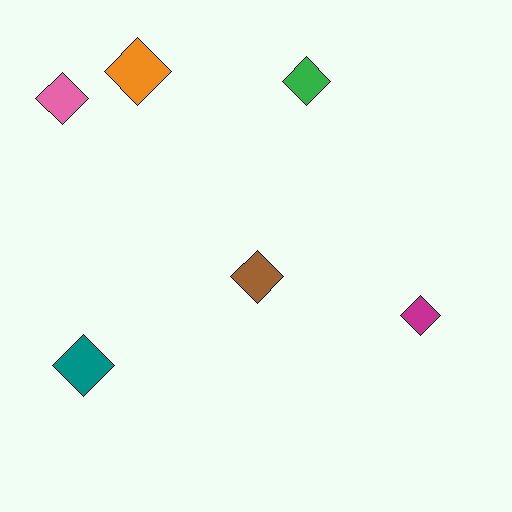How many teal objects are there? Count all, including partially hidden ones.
There is 1 teal object.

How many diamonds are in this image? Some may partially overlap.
There are 6 diamonds.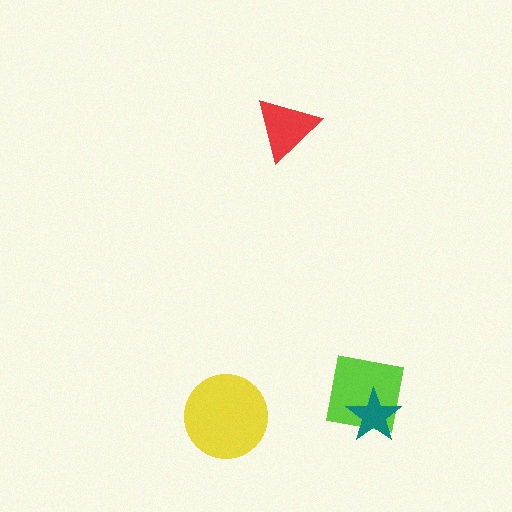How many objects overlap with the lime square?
1 object overlaps with the lime square.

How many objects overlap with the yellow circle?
0 objects overlap with the yellow circle.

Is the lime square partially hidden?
Yes, it is partially covered by another shape.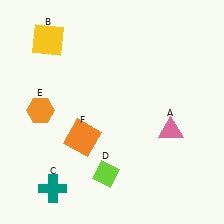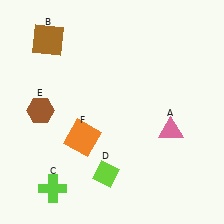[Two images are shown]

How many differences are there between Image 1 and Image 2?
There are 3 differences between the two images.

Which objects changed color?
B changed from yellow to brown. C changed from teal to lime. E changed from orange to brown.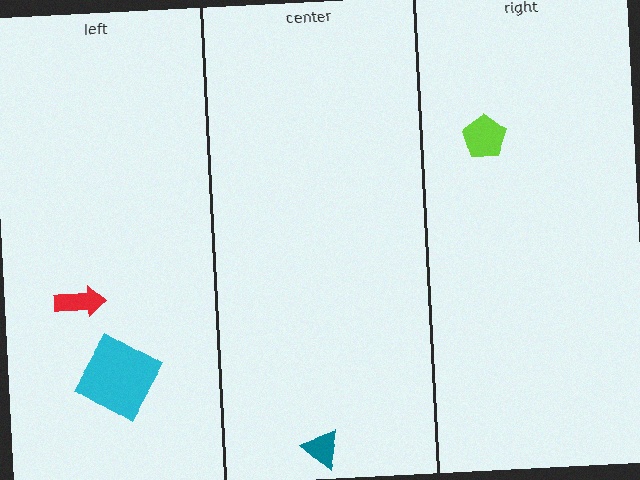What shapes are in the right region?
The lime pentagon.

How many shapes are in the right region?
1.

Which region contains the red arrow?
The left region.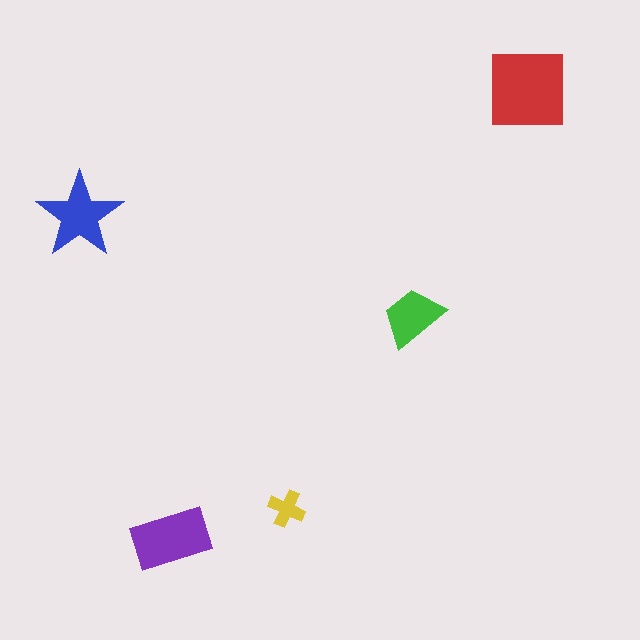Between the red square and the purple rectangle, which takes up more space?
The red square.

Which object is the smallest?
The yellow cross.